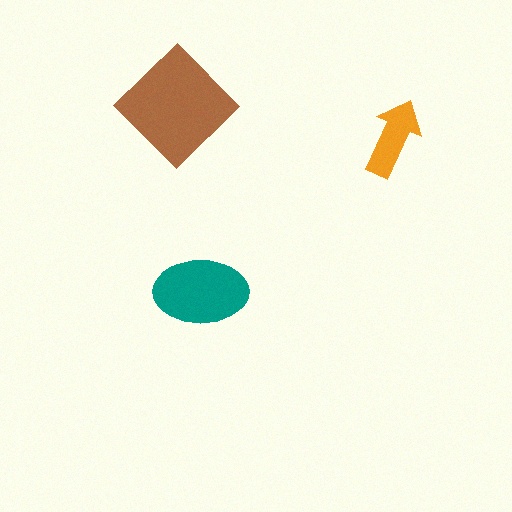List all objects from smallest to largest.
The orange arrow, the teal ellipse, the brown diamond.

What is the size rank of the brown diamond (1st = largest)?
1st.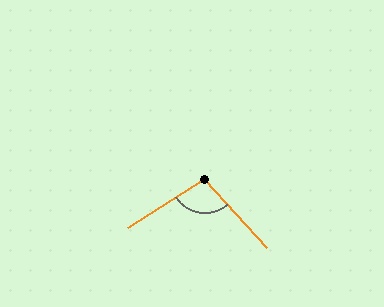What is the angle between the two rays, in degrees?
Approximately 100 degrees.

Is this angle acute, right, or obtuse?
It is obtuse.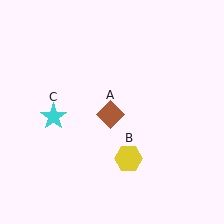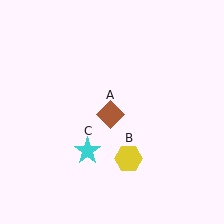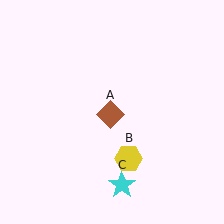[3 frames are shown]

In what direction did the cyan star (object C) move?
The cyan star (object C) moved down and to the right.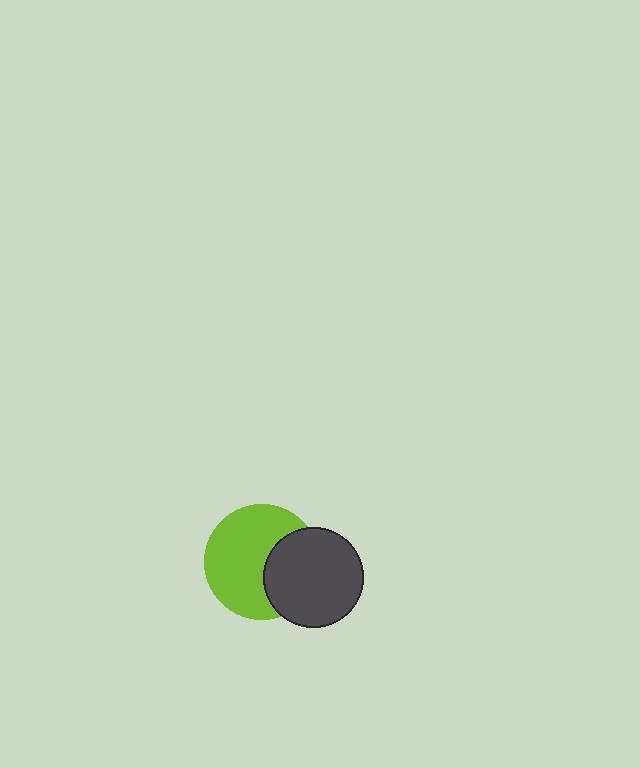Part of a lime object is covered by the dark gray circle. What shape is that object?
It is a circle.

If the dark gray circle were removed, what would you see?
You would see the complete lime circle.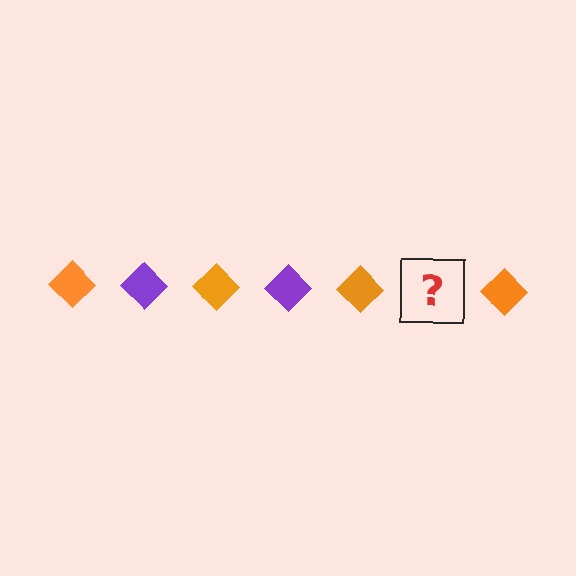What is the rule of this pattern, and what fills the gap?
The rule is that the pattern cycles through orange, purple diamonds. The gap should be filled with a purple diamond.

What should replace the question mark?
The question mark should be replaced with a purple diamond.